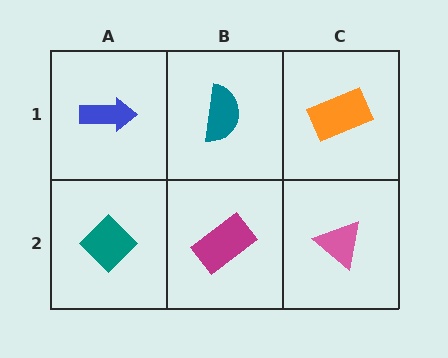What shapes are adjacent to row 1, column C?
A pink triangle (row 2, column C), a teal semicircle (row 1, column B).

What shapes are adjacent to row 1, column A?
A teal diamond (row 2, column A), a teal semicircle (row 1, column B).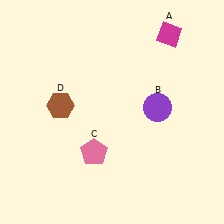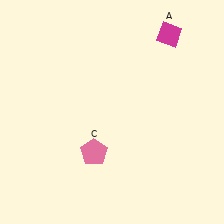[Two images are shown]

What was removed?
The brown hexagon (D), the purple circle (B) were removed in Image 2.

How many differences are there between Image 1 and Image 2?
There are 2 differences between the two images.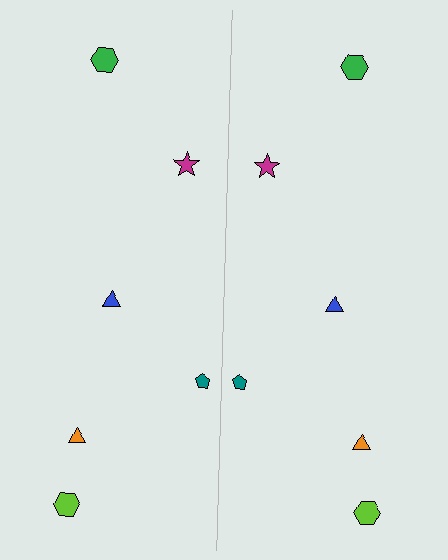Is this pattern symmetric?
Yes, this pattern has bilateral (reflection) symmetry.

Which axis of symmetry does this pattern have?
The pattern has a vertical axis of symmetry running through the center of the image.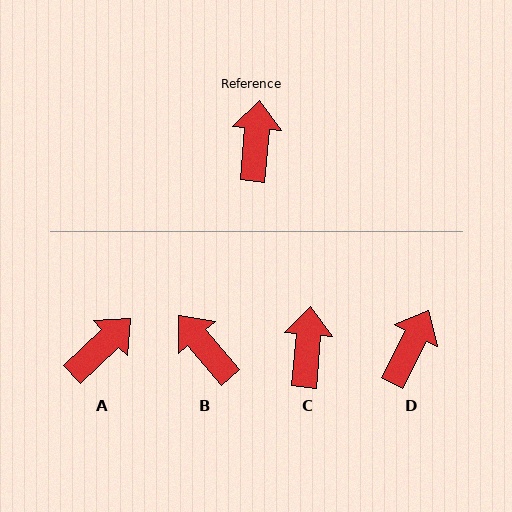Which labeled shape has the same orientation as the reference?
C.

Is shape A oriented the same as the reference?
No, it is off by about 41 degrees.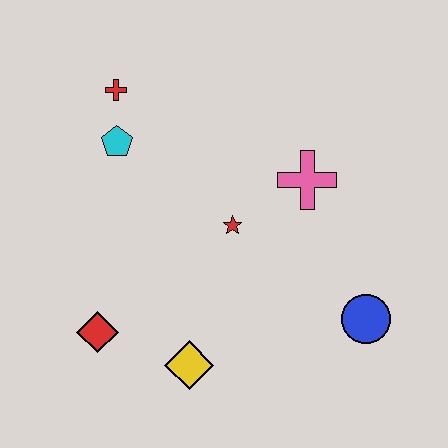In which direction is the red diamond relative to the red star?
The red diamond is to the left of the red star.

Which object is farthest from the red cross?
The blue circle is farthest from the red cross.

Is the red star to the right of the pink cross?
No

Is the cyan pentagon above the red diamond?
Yes